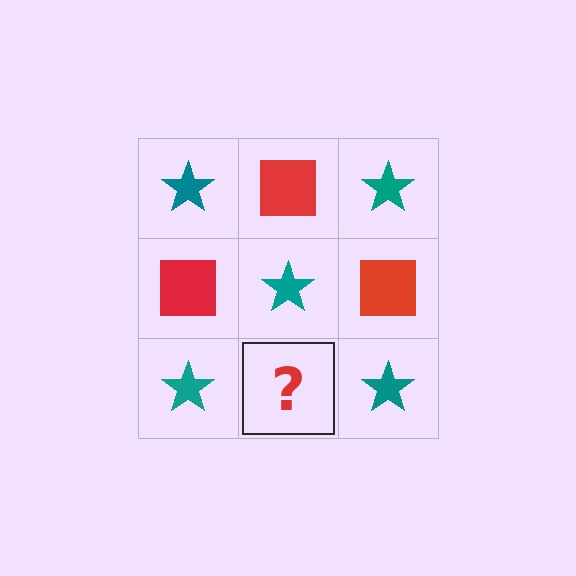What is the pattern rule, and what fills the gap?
The rule is that it alternates teal star and red square in a checkerboard pattern. The gap should be filled with a red square.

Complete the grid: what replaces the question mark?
The question mark should be replaced with a red square.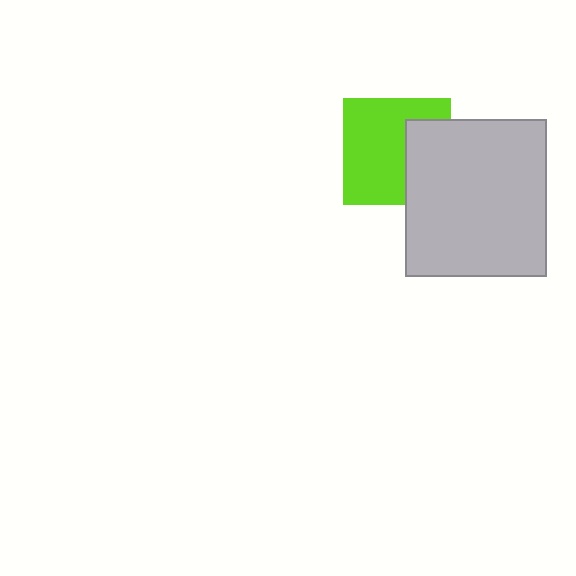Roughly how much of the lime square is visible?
Most of it is visible (roughly 66%).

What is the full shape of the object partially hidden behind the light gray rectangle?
The partially hidden object is a lime square.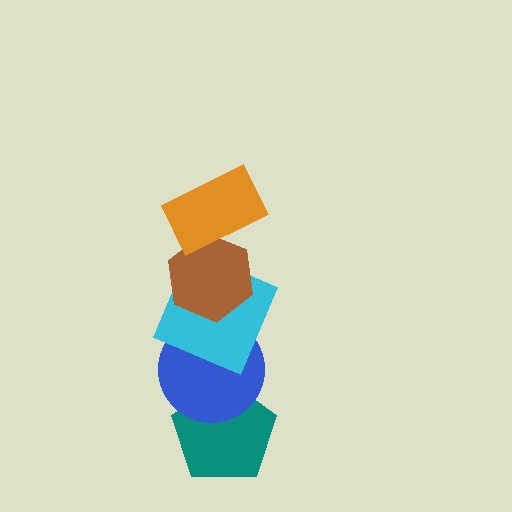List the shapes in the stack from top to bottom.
From top to bottom: the orange rectangle, the brown hexagon, the cyan square, the blue circle, the teal pentagon.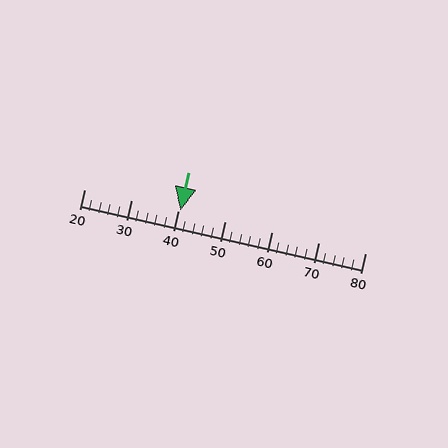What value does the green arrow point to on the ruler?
The green arrow points to approximately 41.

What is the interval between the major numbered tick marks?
The major tick marks are spaced 10 units apart.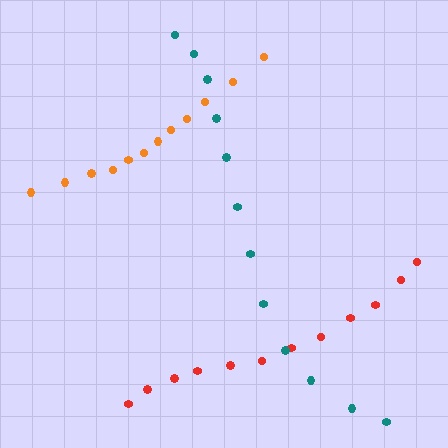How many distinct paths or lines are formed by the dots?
There are 3 distinct paths.